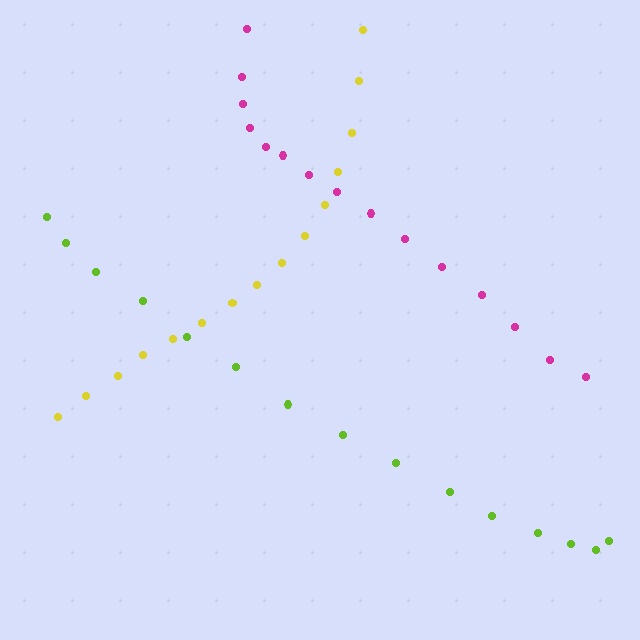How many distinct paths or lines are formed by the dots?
There are 3 distinct paths.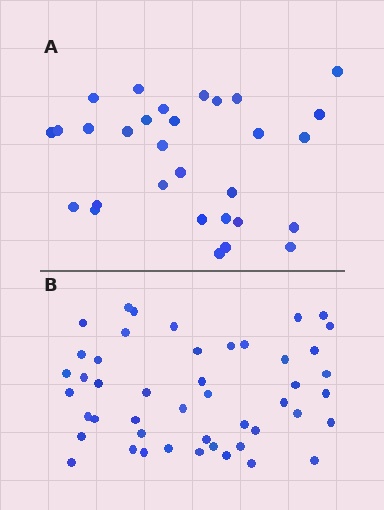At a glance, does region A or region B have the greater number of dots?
Region B (the bottom region) has more dots.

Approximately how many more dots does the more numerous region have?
Region B has approximately 15 more dots than region A.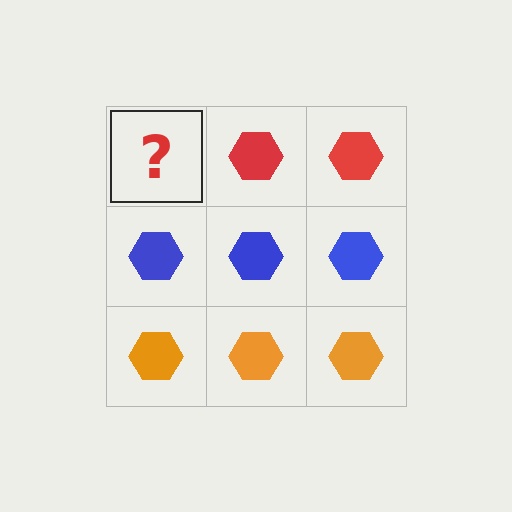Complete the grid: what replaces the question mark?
The question mark should be replaced with a red hexagon.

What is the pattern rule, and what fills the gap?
The rule is that each row has a consistent color. The gap should be filled with a red hexagon.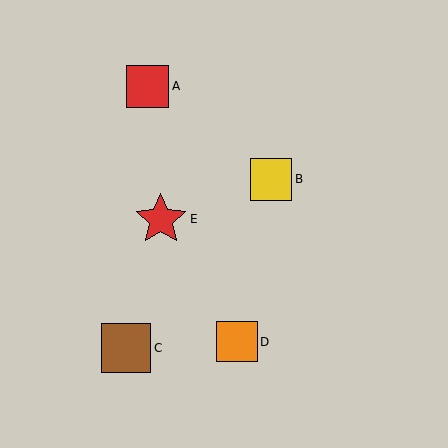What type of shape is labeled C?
Shape C is a brown square.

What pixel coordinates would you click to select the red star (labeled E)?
Click at (161, 219) to select the red star E.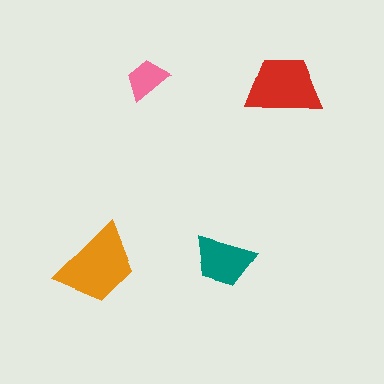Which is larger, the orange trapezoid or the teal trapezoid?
The orange one.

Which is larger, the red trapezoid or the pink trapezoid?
The red one.